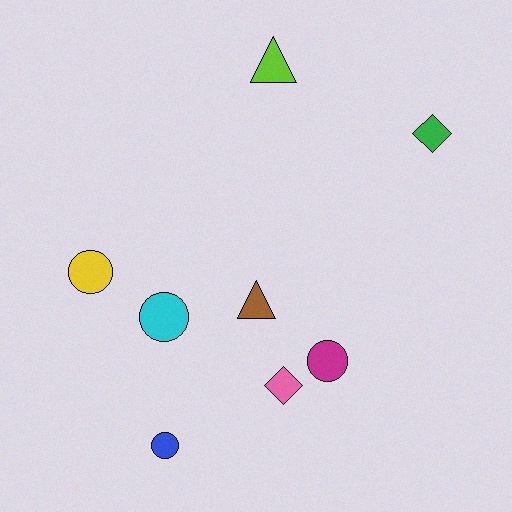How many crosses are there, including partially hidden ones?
There are no crosses.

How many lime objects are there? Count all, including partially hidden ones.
There is 1 lime object.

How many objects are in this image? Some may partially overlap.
There are 8 objects.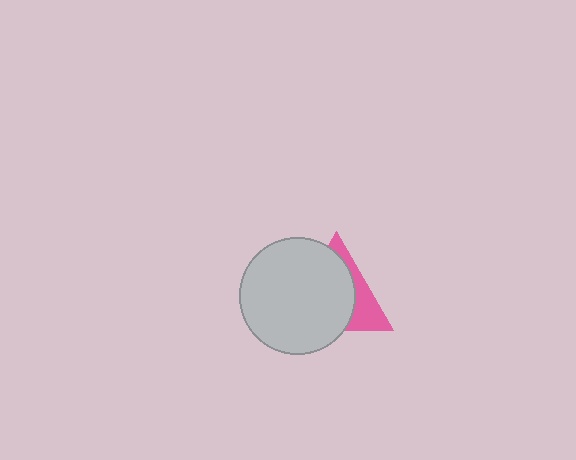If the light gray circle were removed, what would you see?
You would see the complete pink triangle.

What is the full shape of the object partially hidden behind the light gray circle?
The partially hidden object is a pink triangle.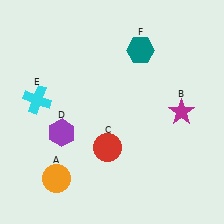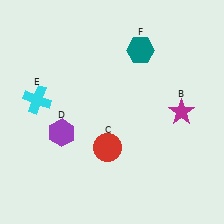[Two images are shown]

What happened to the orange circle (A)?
The orange circle (A) was removed in Image 2. It was in the bottom-left area of Image 1.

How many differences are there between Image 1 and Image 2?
There is 1 difference between the two images.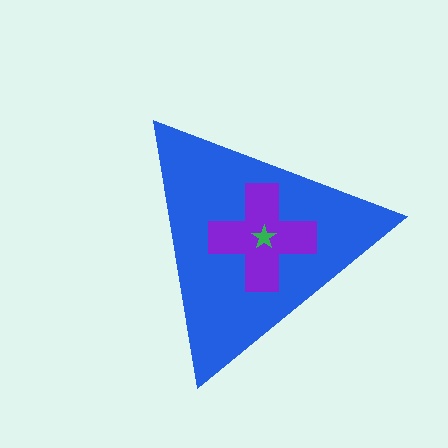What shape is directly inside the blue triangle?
The purple cross.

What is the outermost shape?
The blue triangle.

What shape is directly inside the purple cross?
The green star.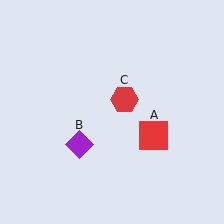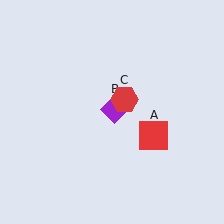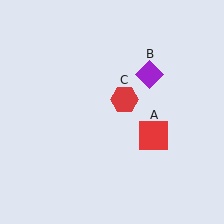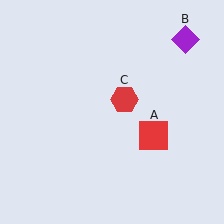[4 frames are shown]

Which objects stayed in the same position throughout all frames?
Red square (object A) and red hexagon (object C) remained stationary.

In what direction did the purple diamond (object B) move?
The purple diamond (object B) moved up and to the right.